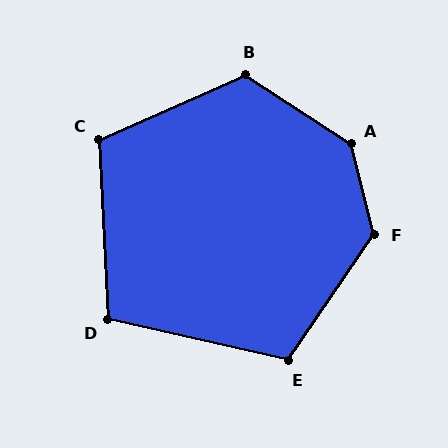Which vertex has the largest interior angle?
A, at approximately 137 degrees.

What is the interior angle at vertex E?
Approximately 112 degrees (obtuse).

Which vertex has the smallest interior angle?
D, at approximately 105 degrees.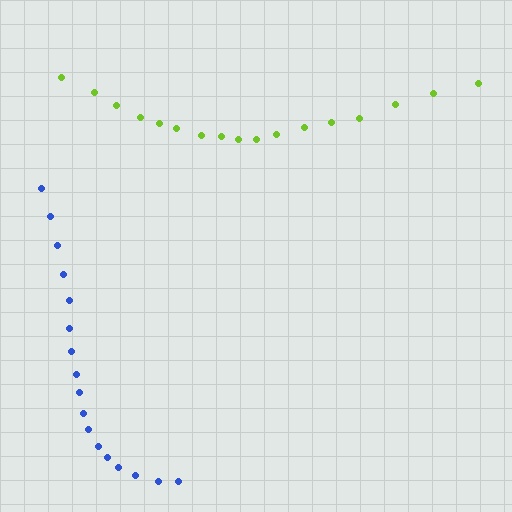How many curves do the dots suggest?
There are 2 distinct paths.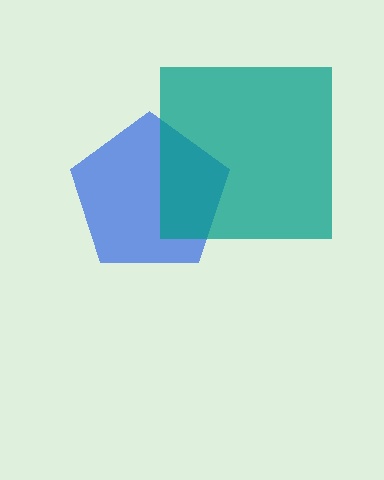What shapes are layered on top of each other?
The layered shapes are: a blue pentagon, a teal square.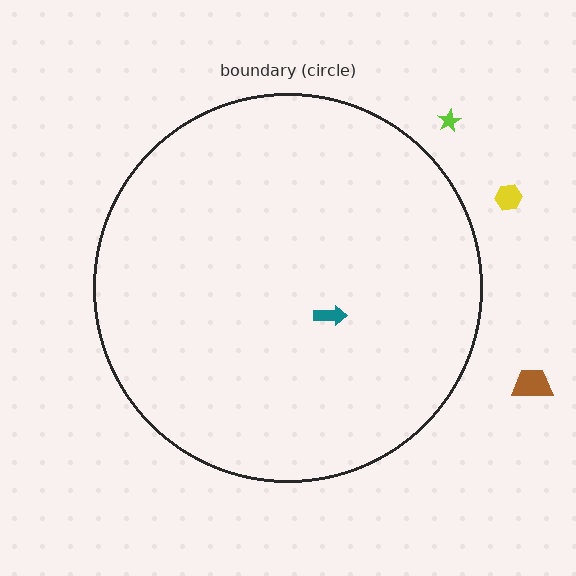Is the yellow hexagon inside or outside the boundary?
Outside.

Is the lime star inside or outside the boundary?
Outside.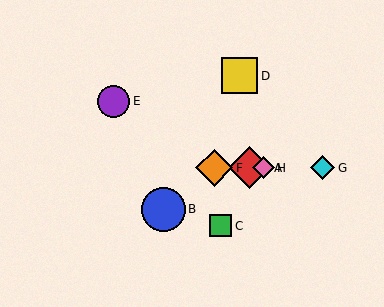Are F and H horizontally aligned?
Yes, both are at y≈168.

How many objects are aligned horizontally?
4 objects (A, F, G, H) are aligned horizontally.